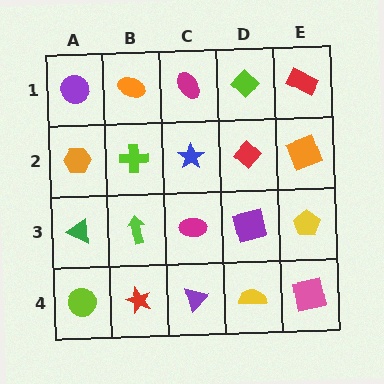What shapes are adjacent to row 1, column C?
A blue star (row 2, column C), an orange ellipse (row 1, column B), a lime diamond (row 1, column D).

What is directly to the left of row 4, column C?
A red star.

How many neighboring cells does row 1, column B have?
3.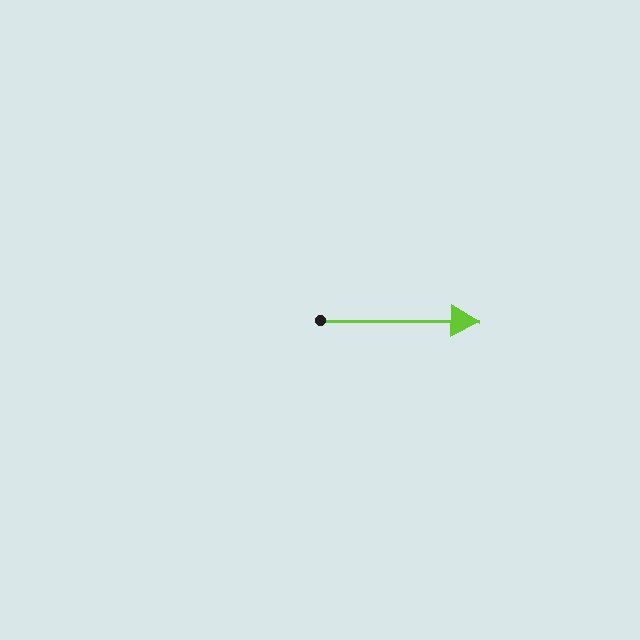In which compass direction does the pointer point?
East.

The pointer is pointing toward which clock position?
Roughly 3 o'clock.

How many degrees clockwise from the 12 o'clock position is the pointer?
Approximately 90 degrees.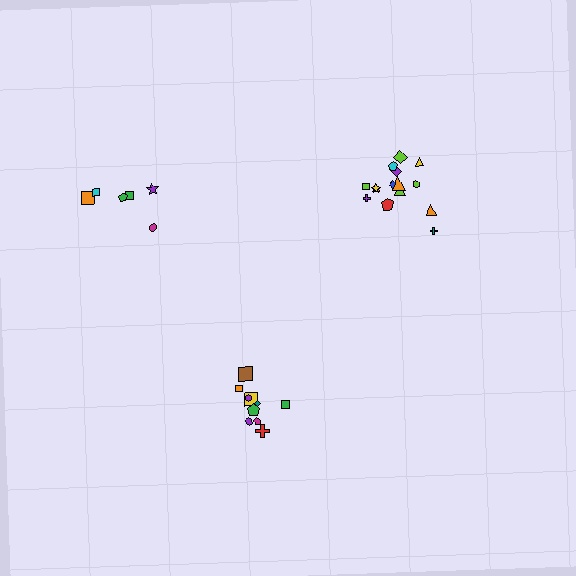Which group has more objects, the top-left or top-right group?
The top-right group.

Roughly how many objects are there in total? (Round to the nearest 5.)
Roughly 30 objects in total.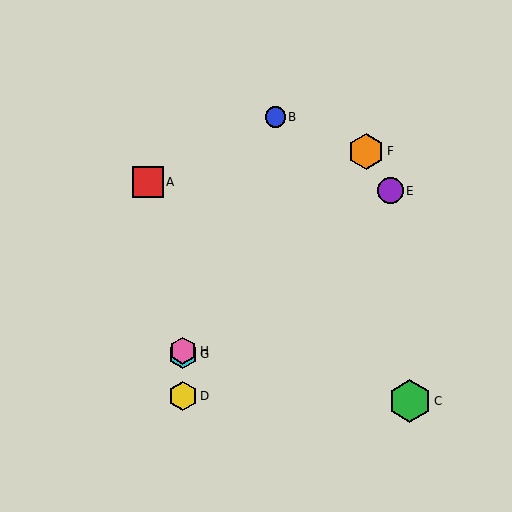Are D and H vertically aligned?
Yes, both are at x≈183.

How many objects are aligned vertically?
3 objects (D, G, H) are aligned vertically.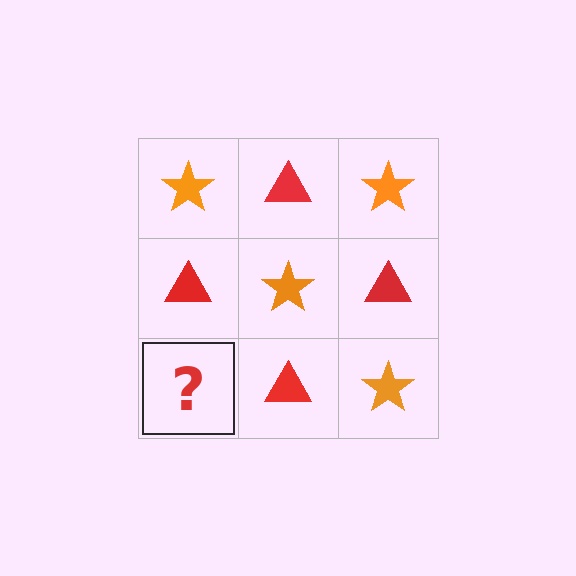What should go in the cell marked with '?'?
The missing cell should contain an orange star.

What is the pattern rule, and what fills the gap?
The rule is that it alternates orange star and red triangle in a checkerboard pattern. The gap should be filled with an orange star.